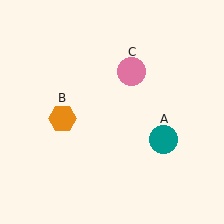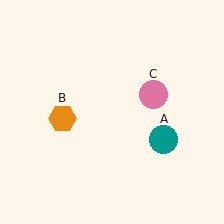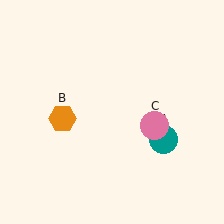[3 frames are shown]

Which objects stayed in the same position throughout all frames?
Teal circle (object A) and orange hexagon (object B) remained stationary.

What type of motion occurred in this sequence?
The pink circle (object C) rotated clockwise around the center of the scene.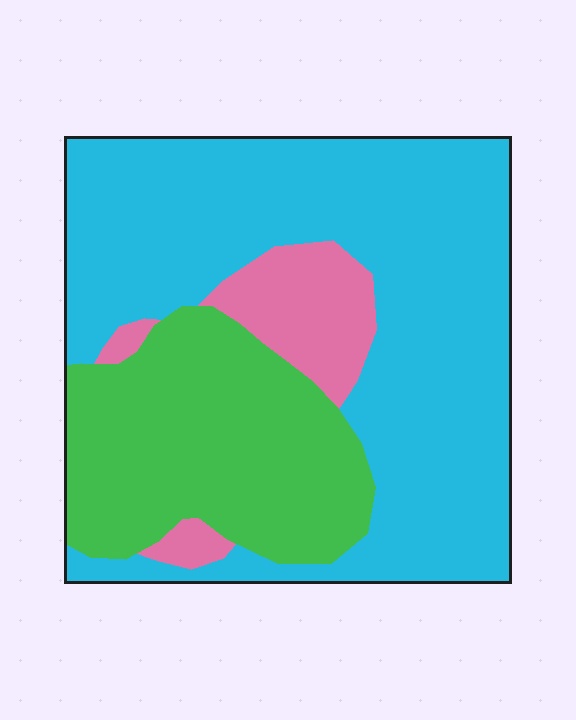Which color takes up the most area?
Cyan, at roughly 60%.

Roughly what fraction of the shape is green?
Green takes up about one third (1/3) of the shape.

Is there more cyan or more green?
Cyan.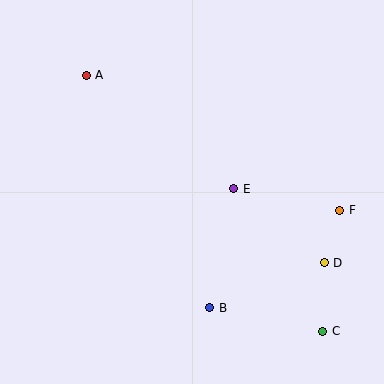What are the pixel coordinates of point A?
Point A is at (86, 75).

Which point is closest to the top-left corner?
Point A is closest to the top-left corner.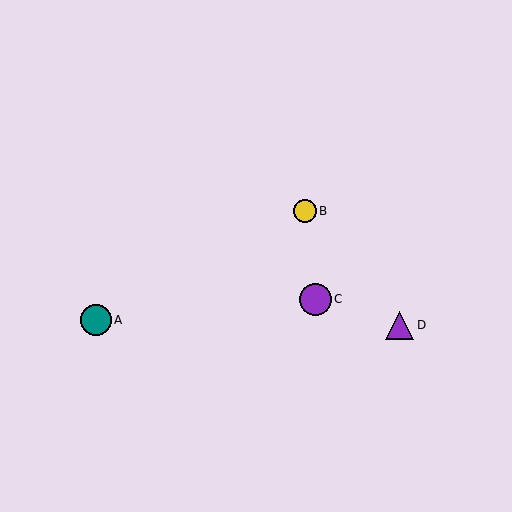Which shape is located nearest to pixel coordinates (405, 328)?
The purple triangle (labeled D) at (399, 325) is nearest to that location.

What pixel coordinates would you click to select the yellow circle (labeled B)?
Click at (305, 211) to select the yellow circle B.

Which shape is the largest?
The purple circle (labeled C) is the largest.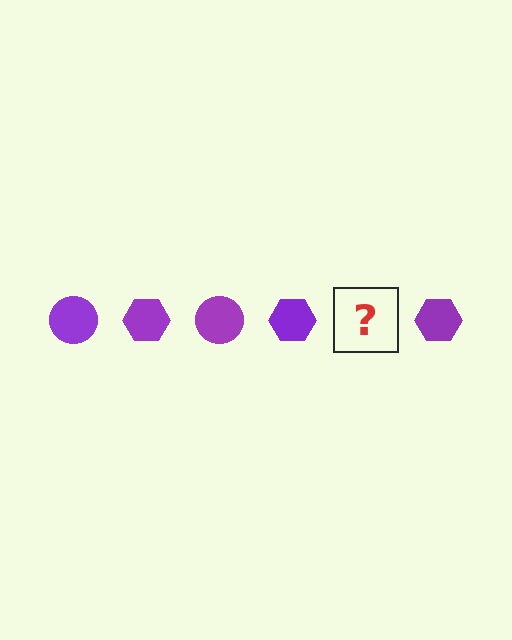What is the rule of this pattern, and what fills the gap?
The rule is that the pattern cycles through circle, hexagon shapes in purple. The gap should be filled with a purple circle.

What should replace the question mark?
The question mark should be replaced with a purple circle.